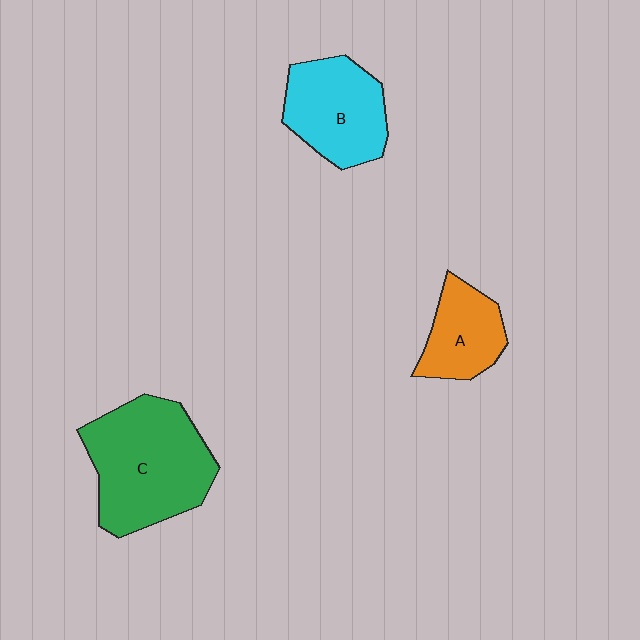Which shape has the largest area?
Shape C (green).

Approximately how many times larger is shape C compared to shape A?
Approximately 2.1 times.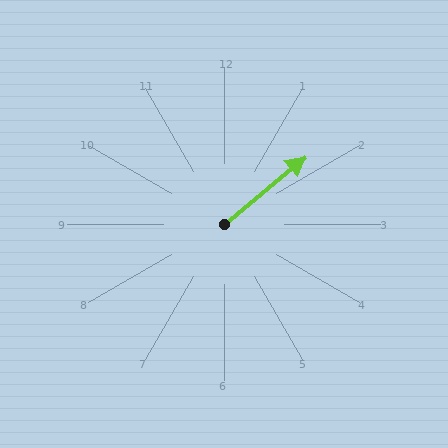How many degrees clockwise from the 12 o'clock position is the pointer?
Approximately 50 degrees.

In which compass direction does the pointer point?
Northeast.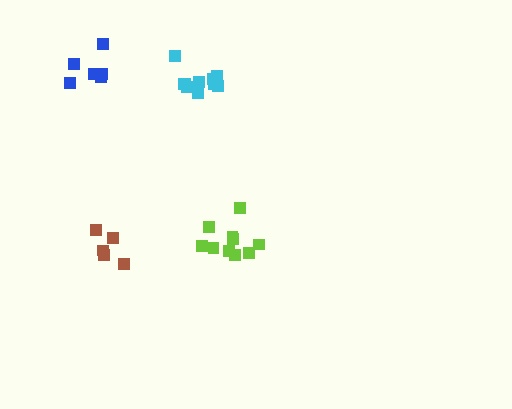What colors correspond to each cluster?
The clusters are colored: brown, cyan, lime, blue.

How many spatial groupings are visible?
There are 4 spatial groupings.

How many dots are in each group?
Group 1: 5 dots, Group 2: 10 dots, Group 3: 10 dots, Group 4: 6 dots (31 total).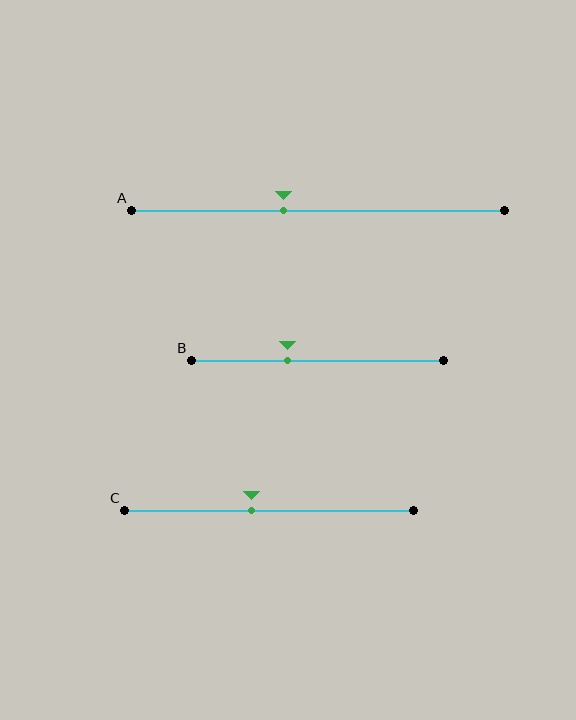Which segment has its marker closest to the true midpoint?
Segment C has its marker closest to the true midpoint.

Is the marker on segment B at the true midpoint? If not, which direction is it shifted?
No, the marker on segment B is shifted to the left by about 12% of the segment length.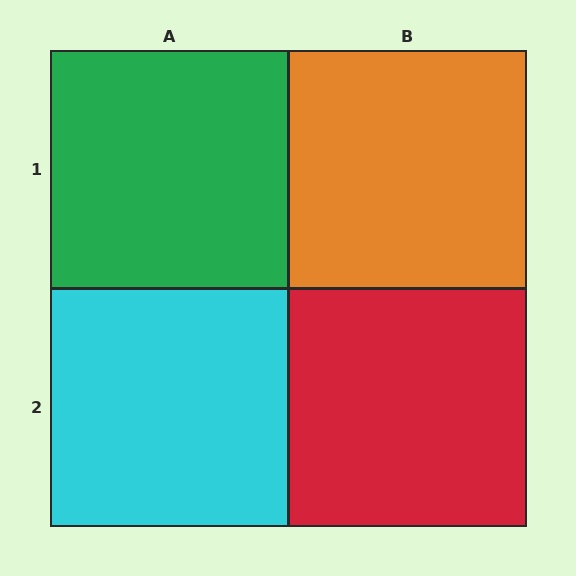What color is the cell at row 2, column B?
Red.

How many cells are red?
1 cell is red.